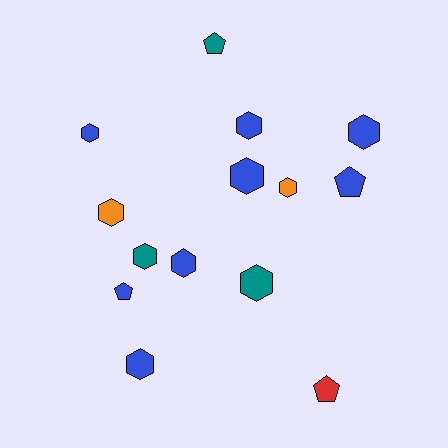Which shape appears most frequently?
Hexagon, with 10 objects.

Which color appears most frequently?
Blue, with 8 objects.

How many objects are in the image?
There are 14 objects.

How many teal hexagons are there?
There are 2 teal hexagons.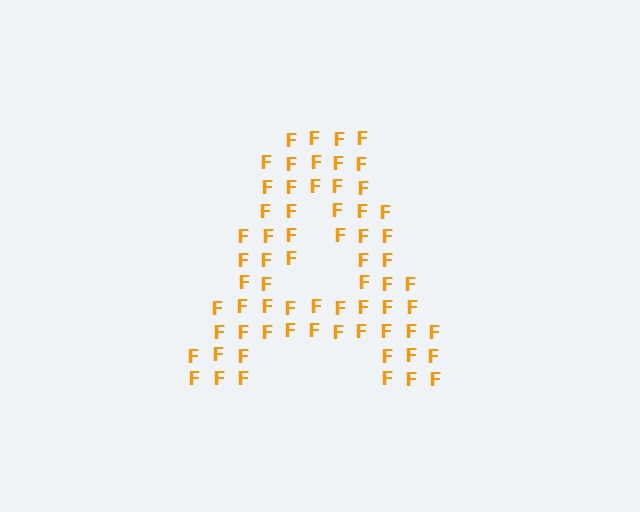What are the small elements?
The small elements are letter F's.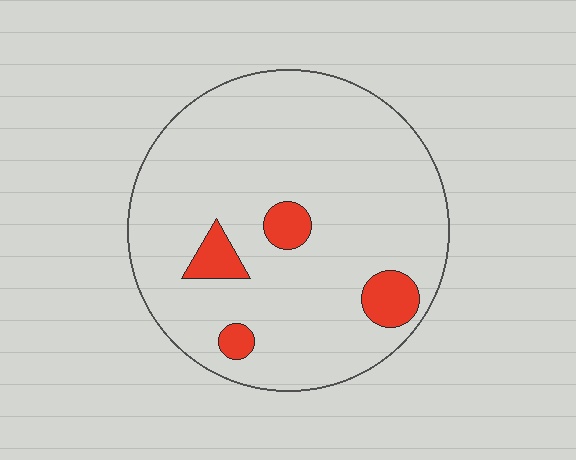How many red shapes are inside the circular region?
4.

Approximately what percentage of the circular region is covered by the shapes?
Approximately 10%.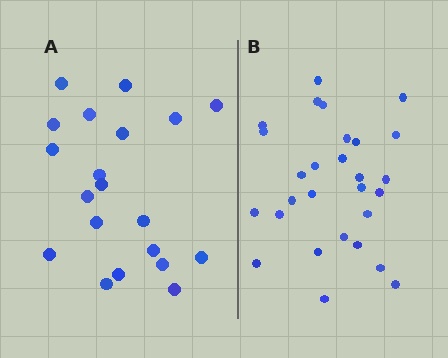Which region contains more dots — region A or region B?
Region B (the right region) has more dots.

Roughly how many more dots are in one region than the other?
Region B has roughly 8 or so more dots than region A.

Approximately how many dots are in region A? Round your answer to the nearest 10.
About 20 dots.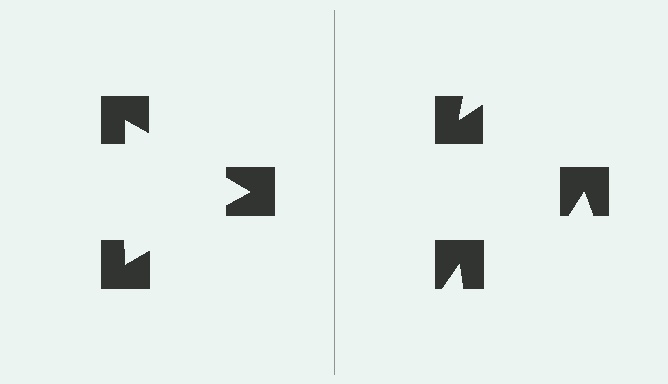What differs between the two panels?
The notched squares are positioned identically on both sides; only the wedge orientations differ. On the left they align to a triangle; on the right they are misaligned.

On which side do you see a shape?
An illusory triangle appears on the left side. On the right side the wedge cuts are rotated, so no coherent shape forms.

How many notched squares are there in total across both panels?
6 — 3 on each side.